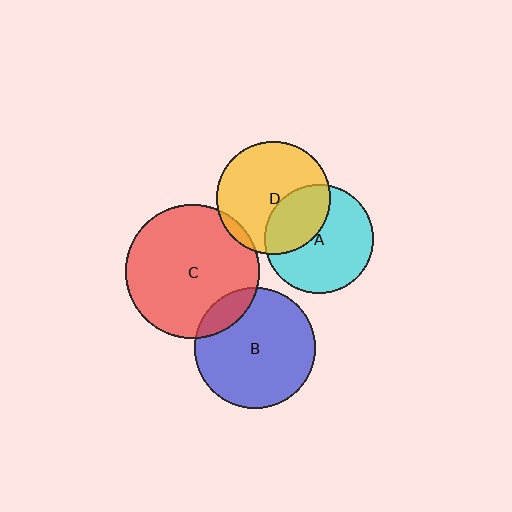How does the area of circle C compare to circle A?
Approximately 1.5 times.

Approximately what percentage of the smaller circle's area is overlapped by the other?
Approximately 35%.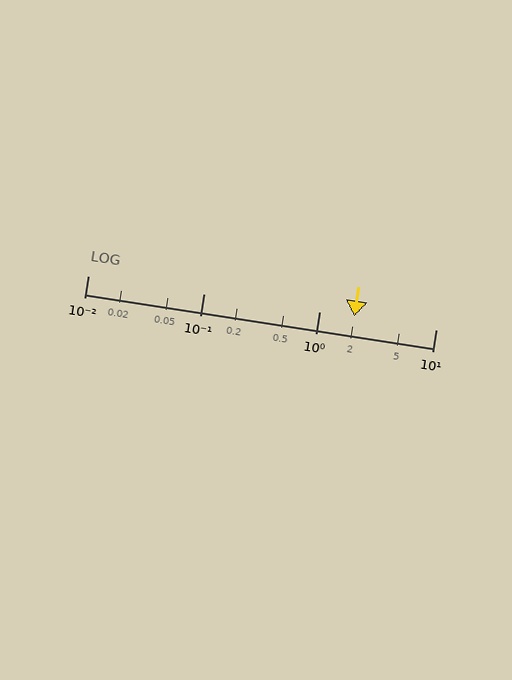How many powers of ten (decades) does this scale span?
The scale spans 3 decades, from 0.01 to 10.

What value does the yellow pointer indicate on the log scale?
The pointer indicates approximately 2.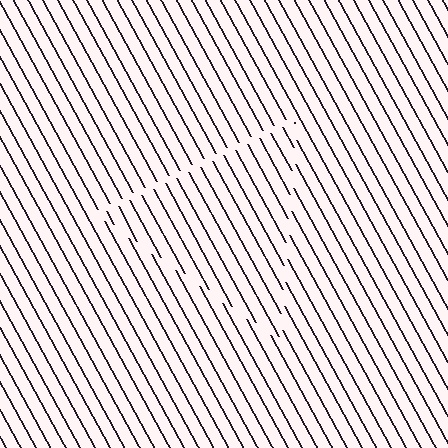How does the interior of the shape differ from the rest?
The interior of the shape contains the same grating, shifted by half a period — the contour is defined by the phase discontinuity where line-ends from the inner and outer gratings abut.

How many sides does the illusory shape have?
3 sides — the line-ends trace a triangle.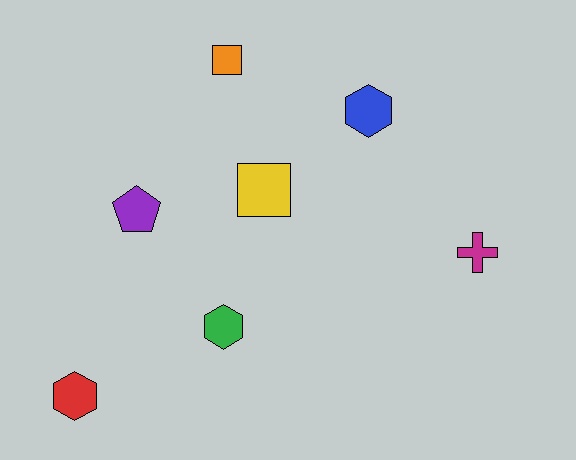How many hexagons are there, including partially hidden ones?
There are 3 hexagons.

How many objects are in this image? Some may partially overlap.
There are 7 objects.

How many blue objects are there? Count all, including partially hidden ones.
There is 1 blue object.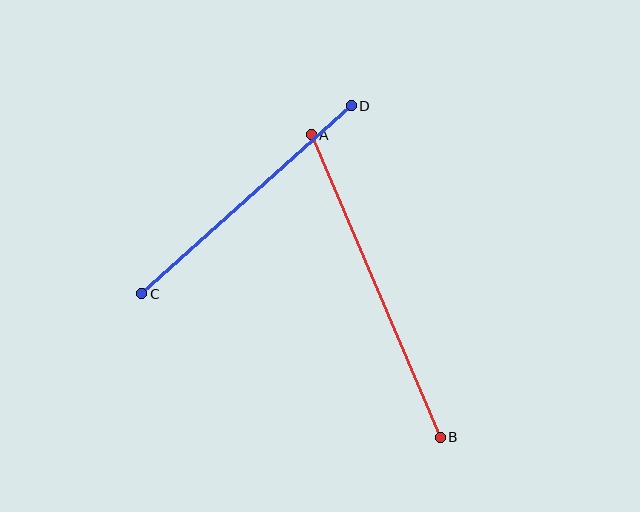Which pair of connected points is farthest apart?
Points A and B are farthest apart.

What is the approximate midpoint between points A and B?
The midpoint is at approximately (376, 286) pixels.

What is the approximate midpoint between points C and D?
The midpoint is at approximately (246, 200) pixels.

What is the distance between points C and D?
The distance is approximately 282 pixels.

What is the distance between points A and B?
The distance is approximately 329 pixels.